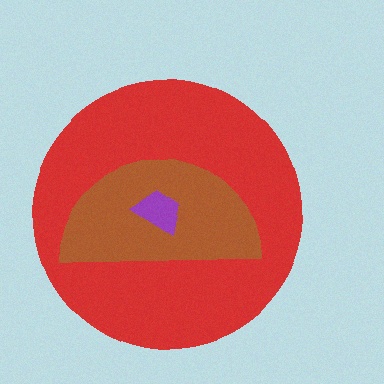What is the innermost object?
The purple trapezoid.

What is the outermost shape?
The red circle.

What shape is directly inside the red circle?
The brown semicircle.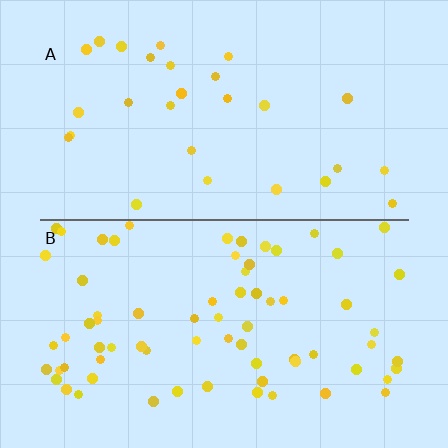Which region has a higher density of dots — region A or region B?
B (the bottom).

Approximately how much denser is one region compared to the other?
Approximately 2.5× — region B over region A.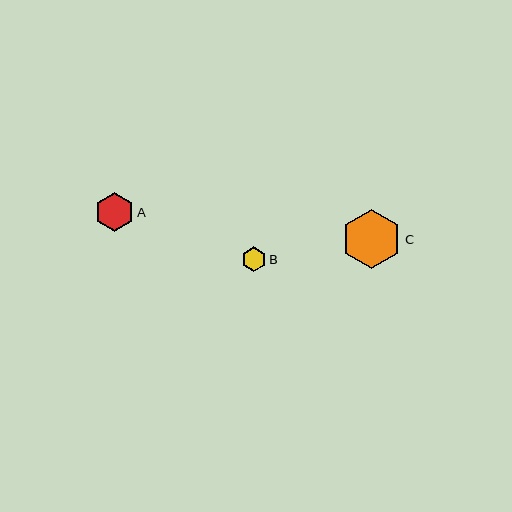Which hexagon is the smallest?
Hexagon B is the smallest with a size of approximately 24 pixels.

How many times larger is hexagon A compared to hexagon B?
Hexagon A is approximately 1.6 times the size of hexagon B.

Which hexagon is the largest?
Hexagon C is the largest with a size of approximately 60 pixels.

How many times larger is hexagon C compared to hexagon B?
Hexagon C is approximately 2.5 times the size of hexagon B.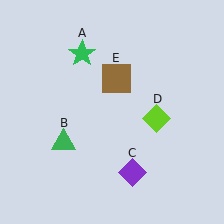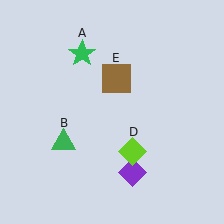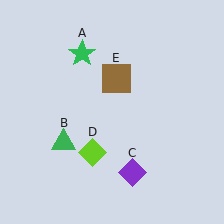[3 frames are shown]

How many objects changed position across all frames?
1 object changed position: lime diamond (object D).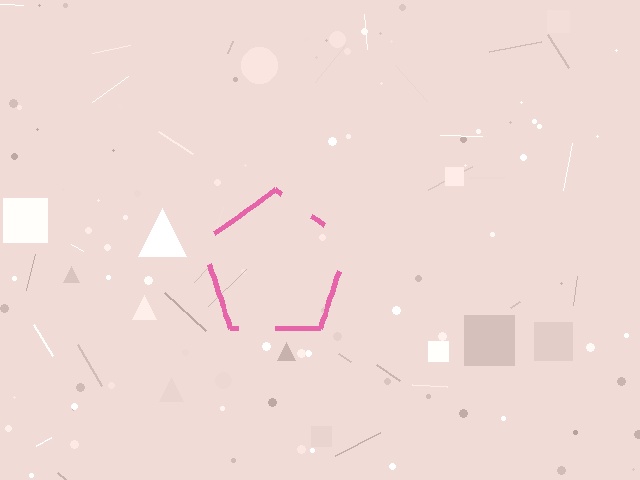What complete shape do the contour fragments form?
The contour fragments form a pentagon.